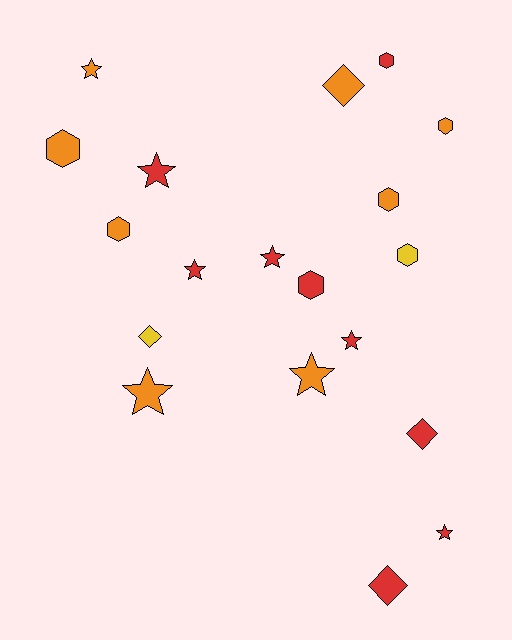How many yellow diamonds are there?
There is 1 yellow diamond.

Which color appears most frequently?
Red, with 9 objects.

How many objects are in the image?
There are 19 objects.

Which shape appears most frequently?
Star, with 8 objects.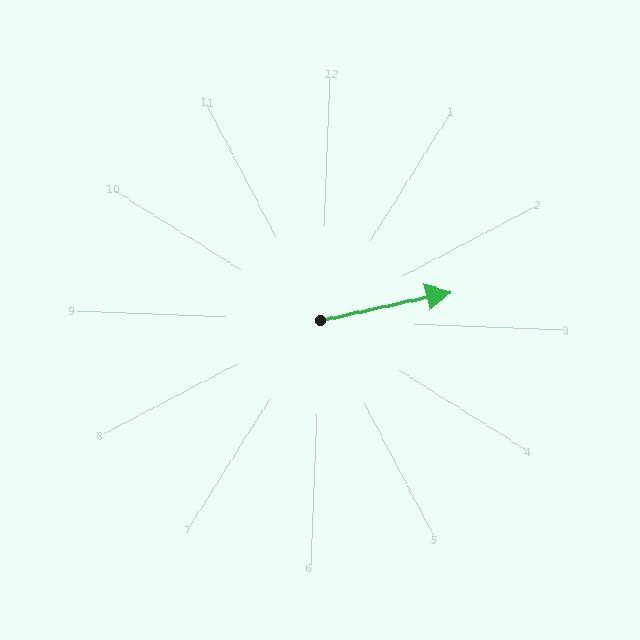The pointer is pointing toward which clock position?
Roughly 3 o'clock.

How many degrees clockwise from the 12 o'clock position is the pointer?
Approximately 75 degrees.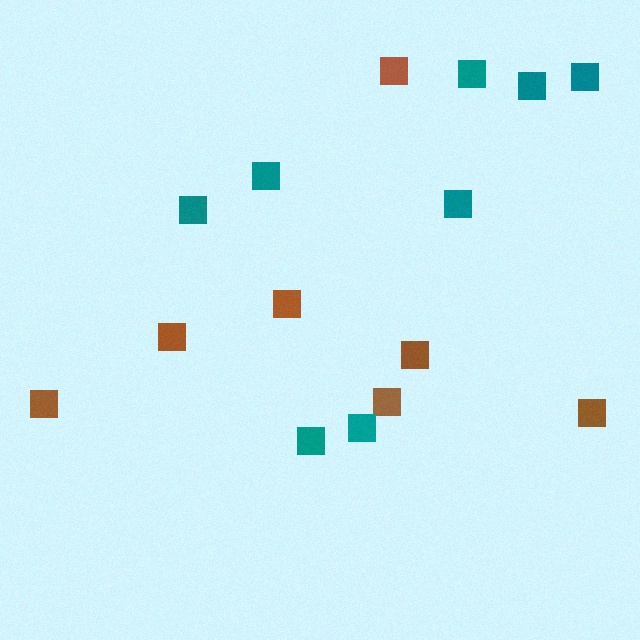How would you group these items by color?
There are 2 groups: one group of brown squares (7) and one group of teal squares (8).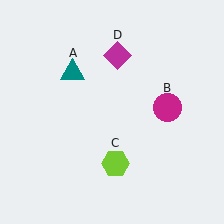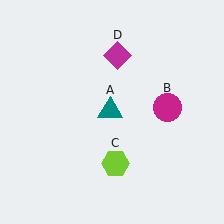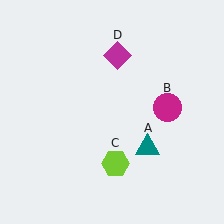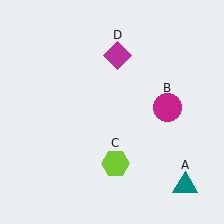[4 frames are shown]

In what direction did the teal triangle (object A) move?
The teal triangle (object A) moved down and to the right.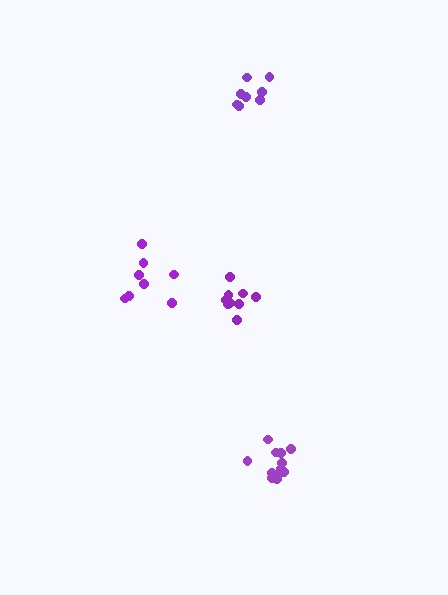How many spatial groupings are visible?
There are 4 spatial groupings.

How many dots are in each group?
Group 1: 8 dots, Group 2: 12 dots, Group 3: 8 dots, Group 4: 9 dots (37 total).